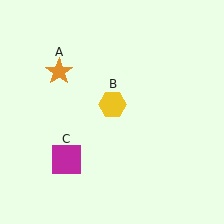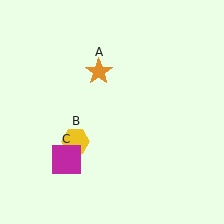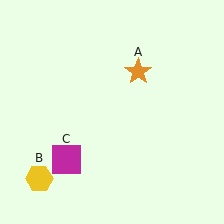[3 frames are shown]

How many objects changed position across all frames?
2 objects changed position: orange star (object A), yellow hexagon (object B).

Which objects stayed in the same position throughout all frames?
Magenta square (object C) remained stationary.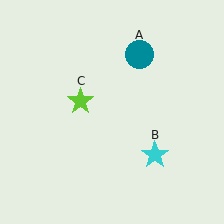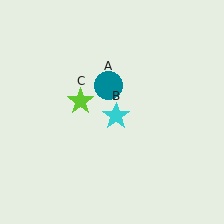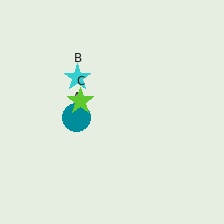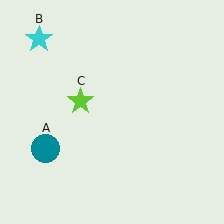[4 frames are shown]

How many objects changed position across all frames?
2 objects changed position: teal circle (object A), cyan star (object B).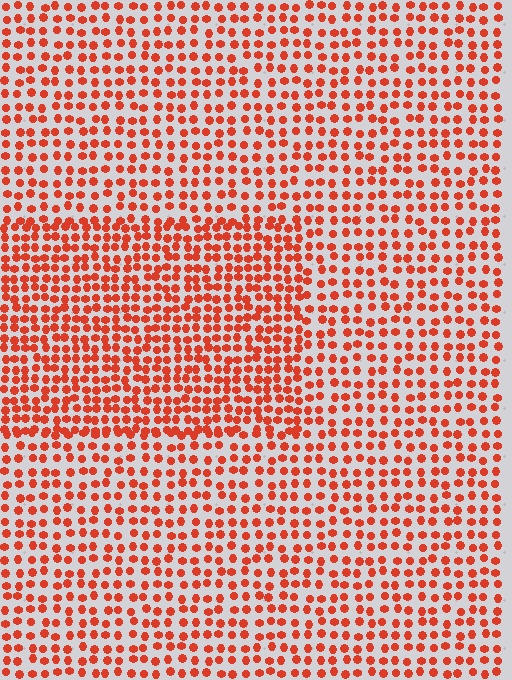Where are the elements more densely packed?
The elements are more densely packed inside the rectangle boundary.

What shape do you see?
I see a rectangle.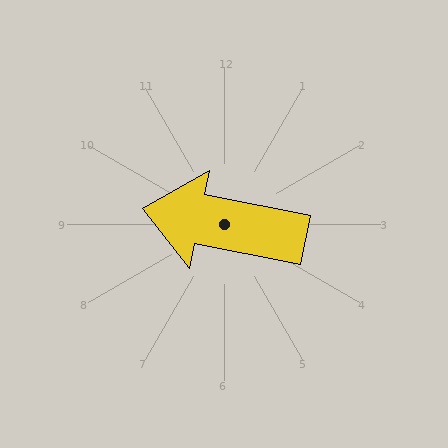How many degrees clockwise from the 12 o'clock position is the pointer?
Approximately 281 degrees.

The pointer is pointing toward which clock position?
Roughly 9 o'clock.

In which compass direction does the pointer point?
West.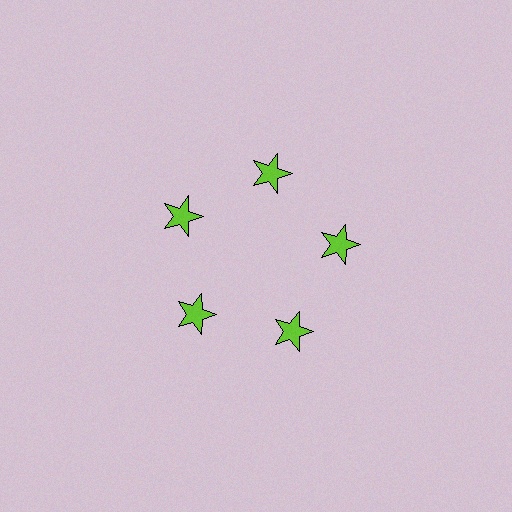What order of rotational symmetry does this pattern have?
This pattern has 5-fold rotational symmetry.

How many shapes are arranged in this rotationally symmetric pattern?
There are 5 shapes, arranged in 5 groups of 1.